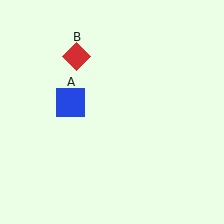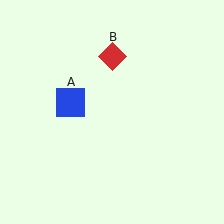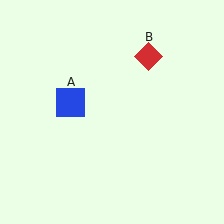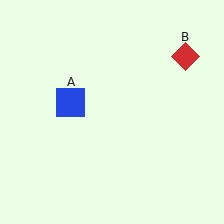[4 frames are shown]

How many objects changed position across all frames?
1 object changed position: red diamond (object B).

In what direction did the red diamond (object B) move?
The red diamond (object B) moved right.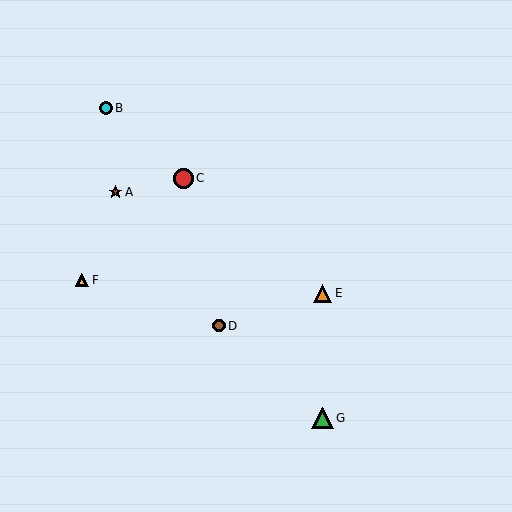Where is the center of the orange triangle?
The center of the orange triangle is at (323, 293).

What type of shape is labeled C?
Shape C is a red circle.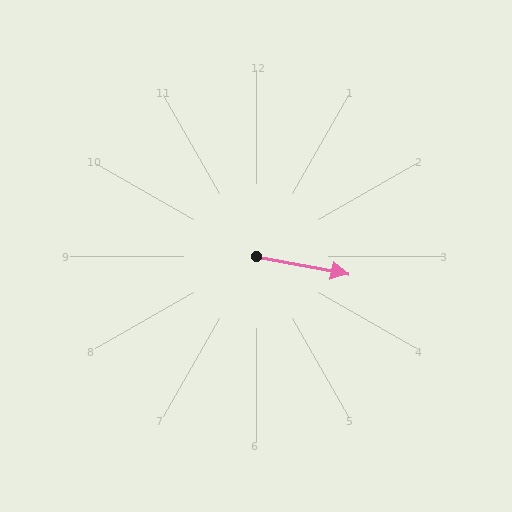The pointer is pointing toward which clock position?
Roughly 3 o'clock.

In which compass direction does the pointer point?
East.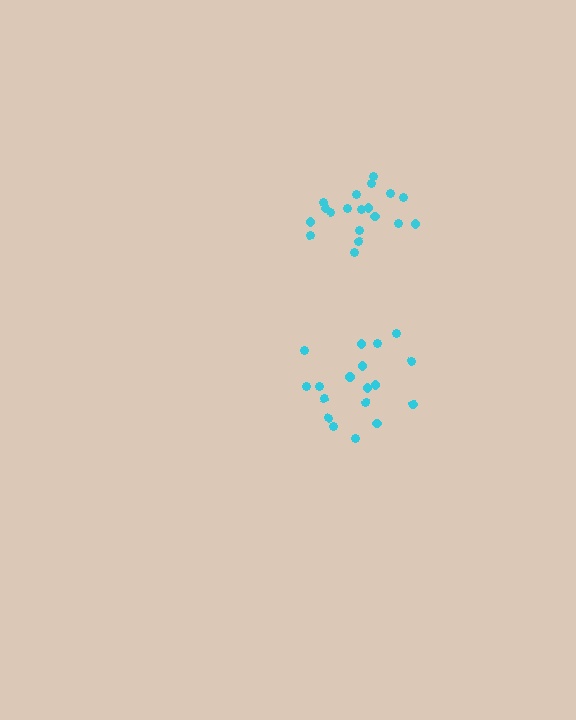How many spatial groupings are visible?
There are 2 spatial groupings.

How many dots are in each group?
Group 1: 18 dots, Group 2: 19 dots (37 total).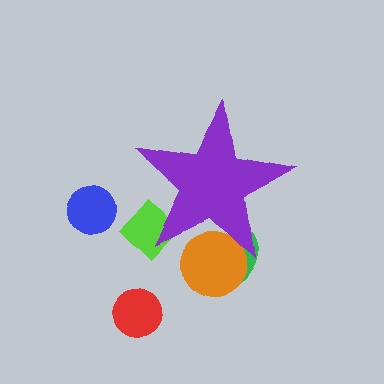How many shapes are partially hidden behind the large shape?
3 shapes are partially hidden.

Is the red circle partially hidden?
No, the red circle is fully visible.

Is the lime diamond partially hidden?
Yes, the lime diamond is partially hidden behind the purple star.